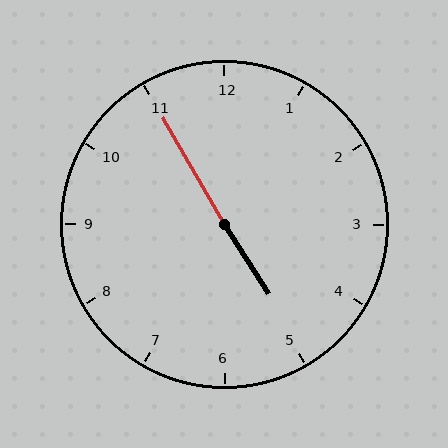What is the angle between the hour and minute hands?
Approximately 178 degrees.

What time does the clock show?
4:55.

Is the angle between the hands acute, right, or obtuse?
It is obtuse.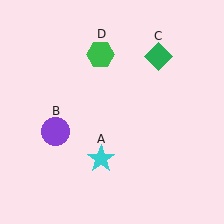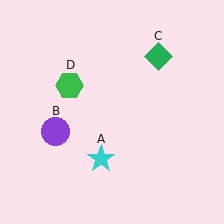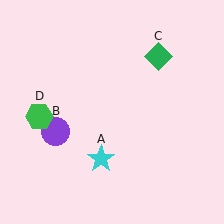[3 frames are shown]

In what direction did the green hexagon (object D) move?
The green hexagon (object D) moved down and to the left.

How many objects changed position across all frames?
1 object changed position: green hexagon (object D).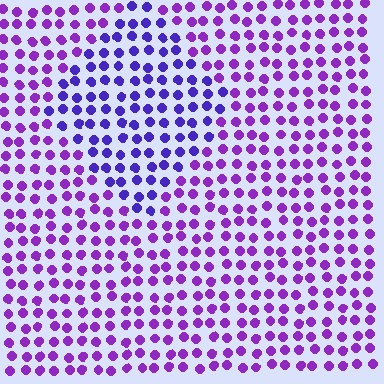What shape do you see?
I see a diamond.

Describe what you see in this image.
The image is filled with small purple elements in a uniform arrangement. A diamond-shaped region is visible where the elements are tinted to a slightly different hue, forming a subtle color boundary.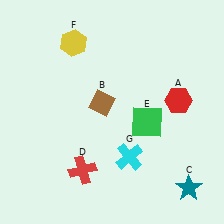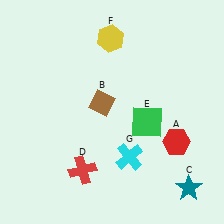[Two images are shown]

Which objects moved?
The objects that moved are: the red hexagon (A), the yellow hexagon (F).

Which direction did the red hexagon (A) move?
The red hexagon (A) moved down.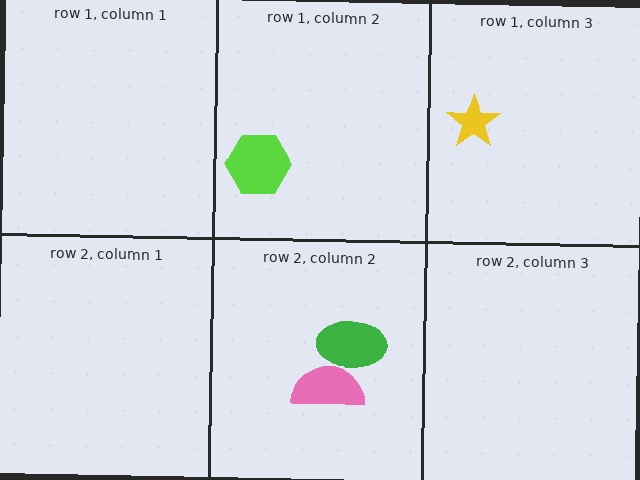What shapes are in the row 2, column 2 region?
The pink semicircle, the green ellipse.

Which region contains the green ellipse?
The row 2, column 2 region.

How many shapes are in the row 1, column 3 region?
1.